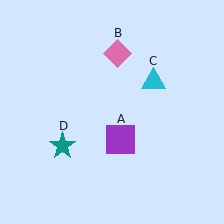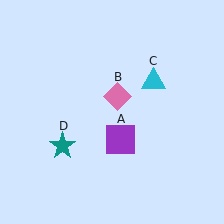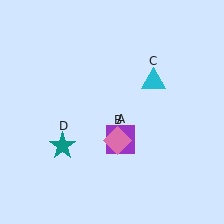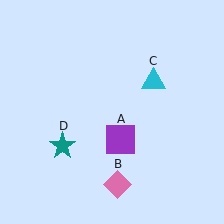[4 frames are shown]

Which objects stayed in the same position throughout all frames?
Purple square (object A) and cyan triangle (object C) and teal star (object D) remained stationary.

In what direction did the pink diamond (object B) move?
The pink diamond (object B) moved down.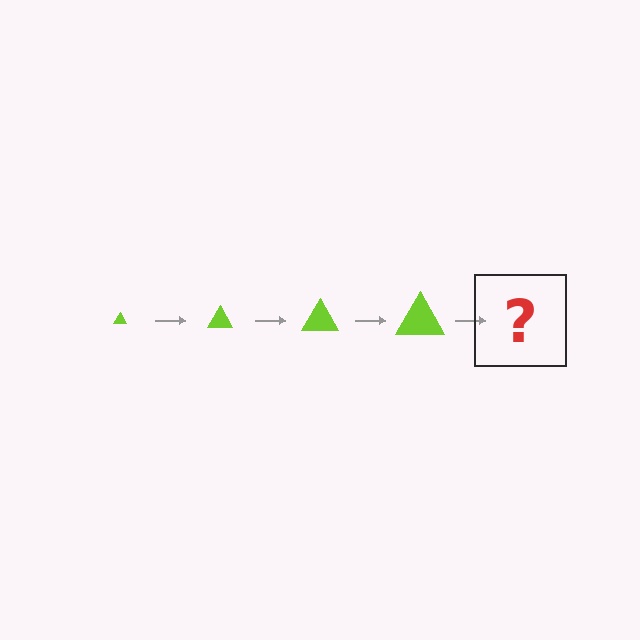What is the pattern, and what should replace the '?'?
The pattern is that the triangle gets progressively larger each step. The '?' should be a lime triangle, larger than the previous one.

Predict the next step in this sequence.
The next step is a lime triangle, larger than the previous one.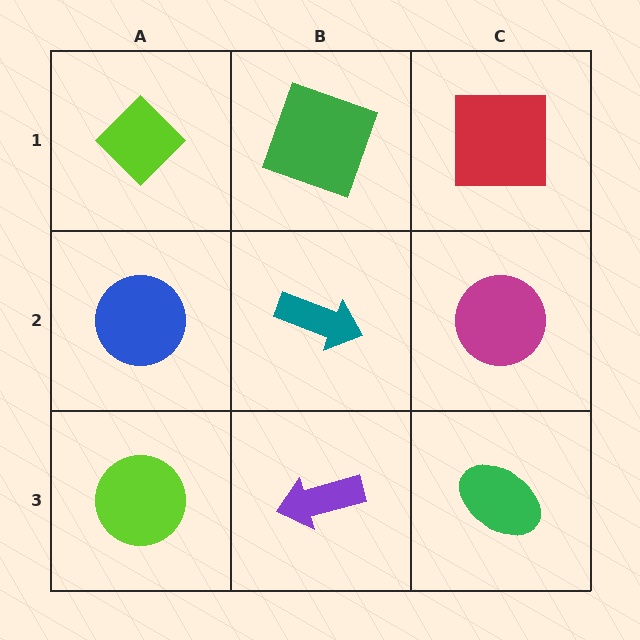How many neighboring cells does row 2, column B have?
4.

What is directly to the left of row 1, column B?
A lime diamond.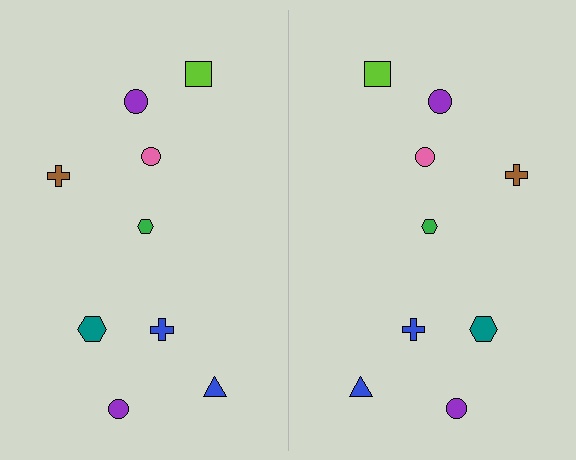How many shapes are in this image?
There are 18 shapes in this image.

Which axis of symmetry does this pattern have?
The pattern has a vertical axis of symmetry running through the center of the image.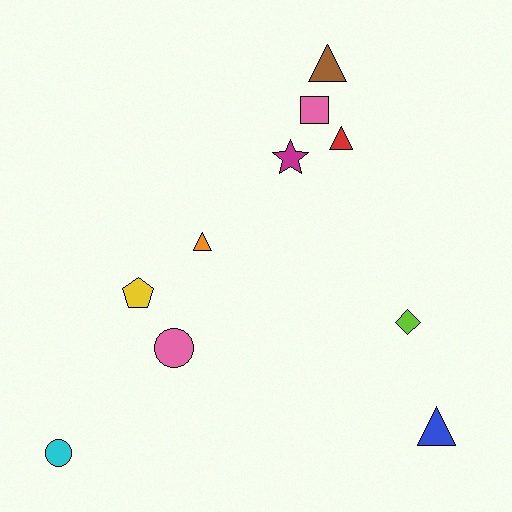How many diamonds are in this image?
There is 1 diamond.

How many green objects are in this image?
There are no green objects.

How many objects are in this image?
There are 10 objects.